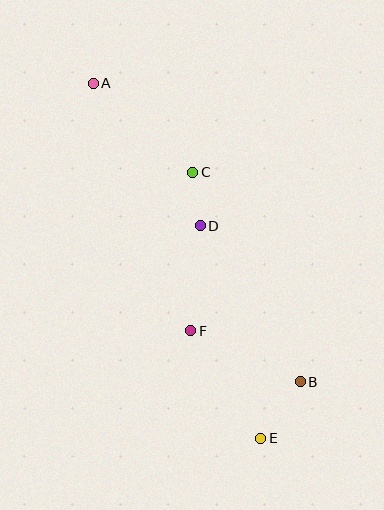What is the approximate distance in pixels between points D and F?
The distance between D and F is approximately 105 pixels.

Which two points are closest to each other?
Points C and D are closest to each other.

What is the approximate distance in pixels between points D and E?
The distance between D and E is approximately 221 pixels.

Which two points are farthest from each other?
Points A and E are farthest from each other.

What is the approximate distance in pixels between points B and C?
The distance between B and C is approximately 235 pixels.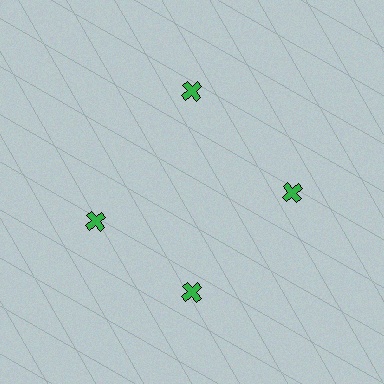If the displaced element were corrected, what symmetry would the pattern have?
It would have 4-fold rotational symmetry — the pattern would map onto itself every 90 degrees.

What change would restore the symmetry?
The symmetry would be restored by rotating it back into even spacing with its neighbors so that all 4 crosses sit at equal angles and equal distance from the center.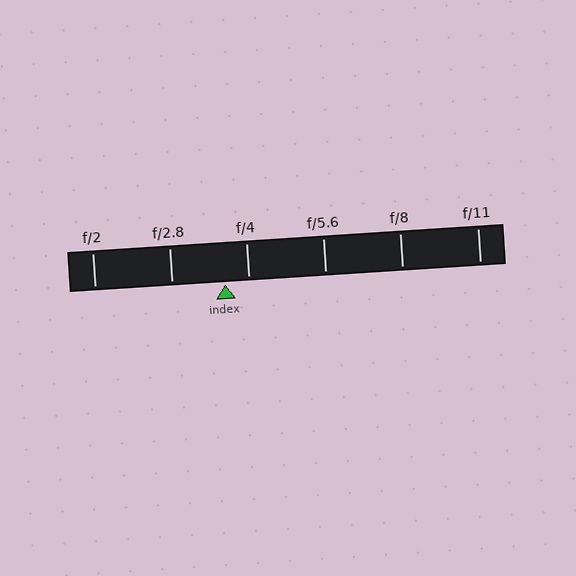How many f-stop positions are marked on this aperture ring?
There are 6 f-stop positions marked.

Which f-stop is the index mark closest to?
The index mark is closest to f/4.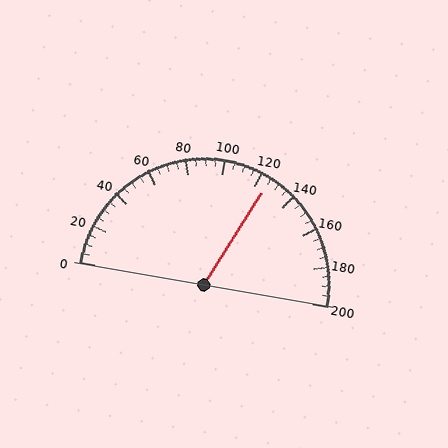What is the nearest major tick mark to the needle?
The nearest major tick mark is 120.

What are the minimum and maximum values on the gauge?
The gauge ranges from 0 to 200.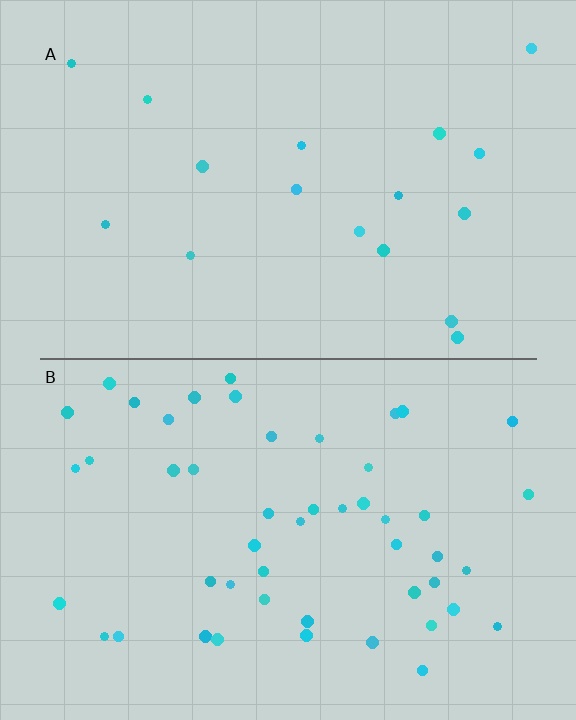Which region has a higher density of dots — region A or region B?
B (the bottom).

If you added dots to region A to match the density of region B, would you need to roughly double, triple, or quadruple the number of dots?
Approximately triple.